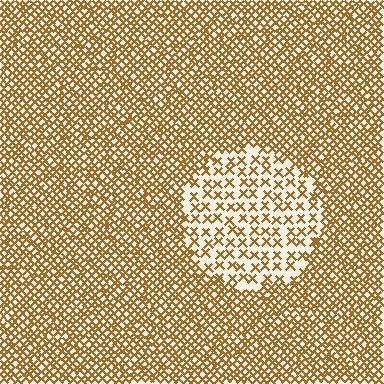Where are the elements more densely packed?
The elements are more densely packed outside the circle boundary.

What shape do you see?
I see a circle.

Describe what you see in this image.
The image contains small brown elements arranged at two different densities. A circle-shaped region is visible where the elements are less densely packed than the surrounding area.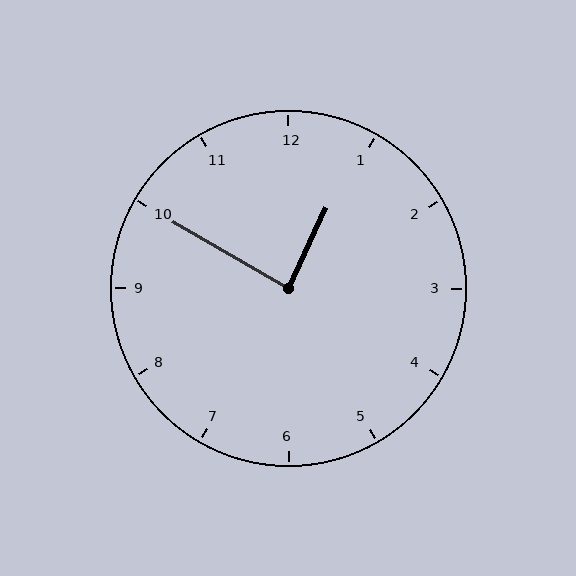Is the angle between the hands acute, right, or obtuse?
It is right.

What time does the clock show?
12:50.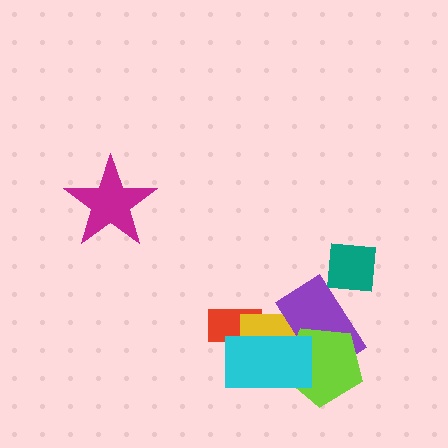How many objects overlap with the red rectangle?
2 objects overlap with the red rectangle.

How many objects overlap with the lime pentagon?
3 objects overlap with the lime pentagon.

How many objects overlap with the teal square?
1 object overlaps with the teal square.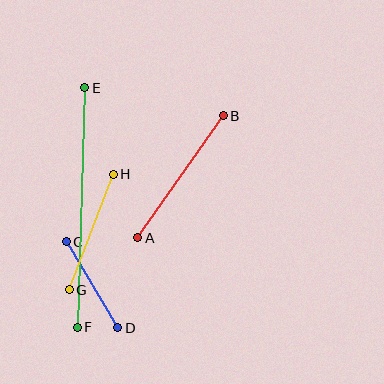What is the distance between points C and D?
The distance is approximately 100 pixels.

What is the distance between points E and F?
The distance is approximately 239 pixels.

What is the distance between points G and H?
The distance is approximately 124 pixels.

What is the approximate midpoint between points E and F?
The midpoint is at approximately (81, 207) pixels.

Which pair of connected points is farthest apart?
Points E and F are farthest apart.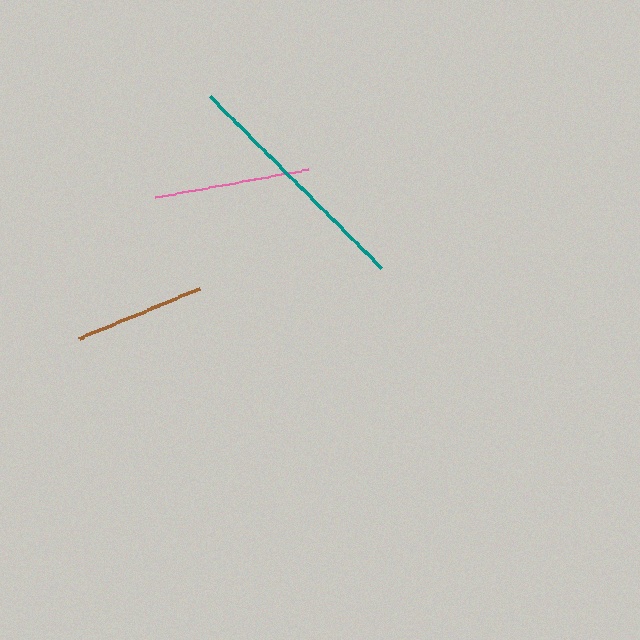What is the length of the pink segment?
The pink segment is approximately 156 pixels long.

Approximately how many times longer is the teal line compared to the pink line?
The teal line is approximately 1.6 times the length of the pink line.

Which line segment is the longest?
The teal line is the longest at approximately 243 pixels.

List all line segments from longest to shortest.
From longest to shortest: teal, pink, brown.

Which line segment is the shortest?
The brown line is the shortest at approximately 131 pixels.